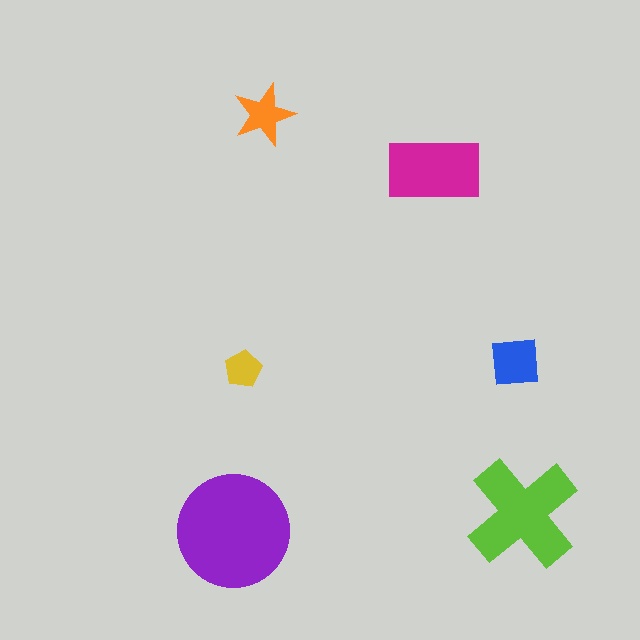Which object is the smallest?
The yellow pentagon.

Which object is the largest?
The purple circle.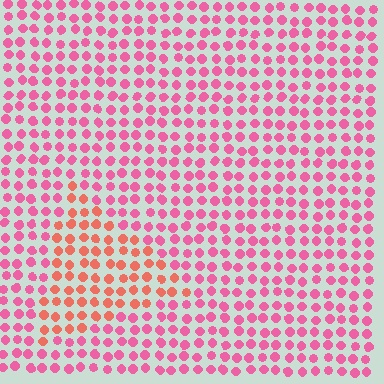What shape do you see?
I see a triangle.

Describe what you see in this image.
The image is filled with small pink elements in a uniform arrangement. A triangle-shaped region is visible where the elements are tinted to a slightly different hue, forming a subtle color boundary.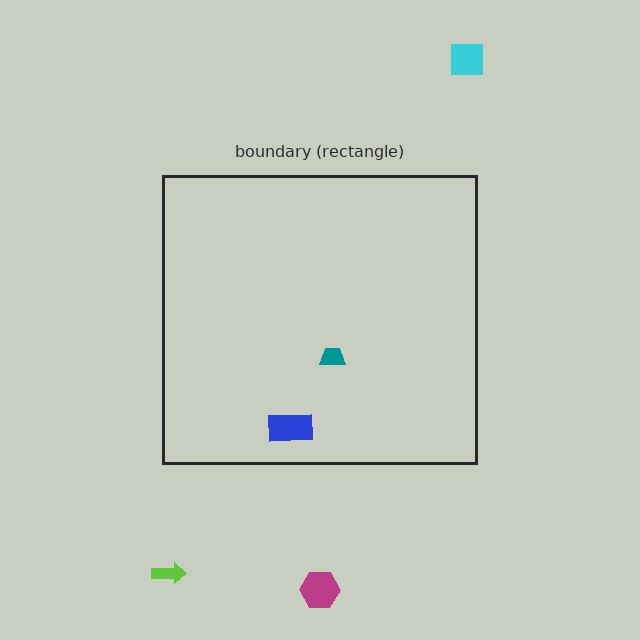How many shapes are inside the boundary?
2 inside, 3 outside.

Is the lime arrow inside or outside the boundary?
Outside.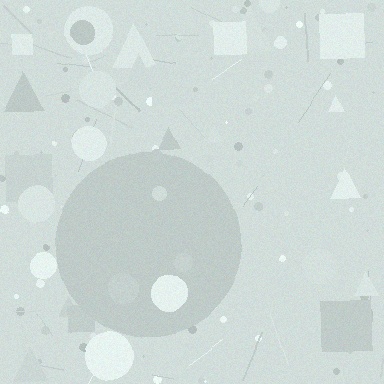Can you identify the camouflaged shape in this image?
The camouflaged shape is a circle.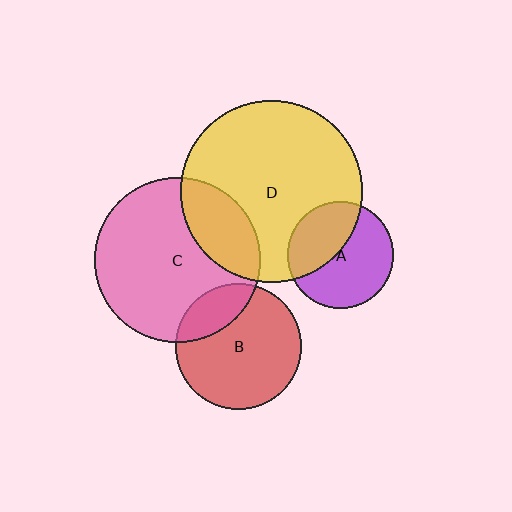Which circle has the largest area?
Circle D (yellow).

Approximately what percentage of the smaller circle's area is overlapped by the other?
Approximately 25%.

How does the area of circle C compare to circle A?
Approximately 2.4 times.